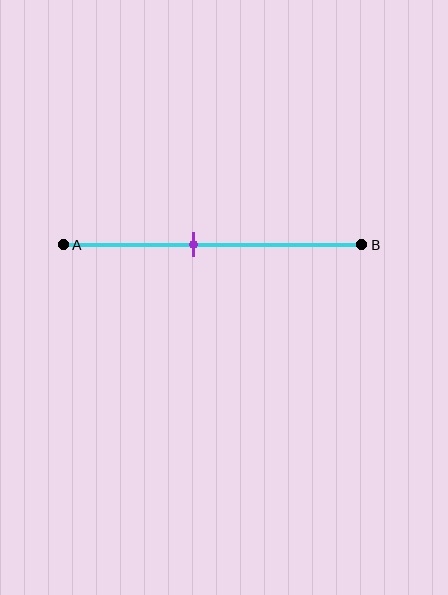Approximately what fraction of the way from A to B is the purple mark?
The purple mark is approximately 45% of the way from A to B.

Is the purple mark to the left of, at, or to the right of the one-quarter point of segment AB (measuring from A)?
The purple mark is to the right of the one-quarter point of segment AB.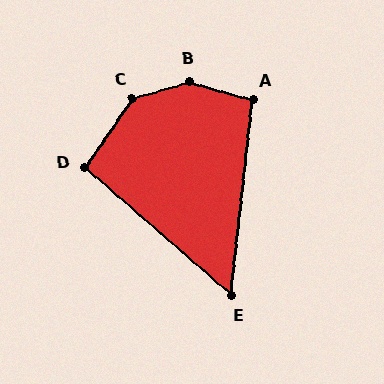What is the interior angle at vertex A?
Approximately 99 degrees (obtuse).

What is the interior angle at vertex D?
Approximately 96 degrees (obtuse).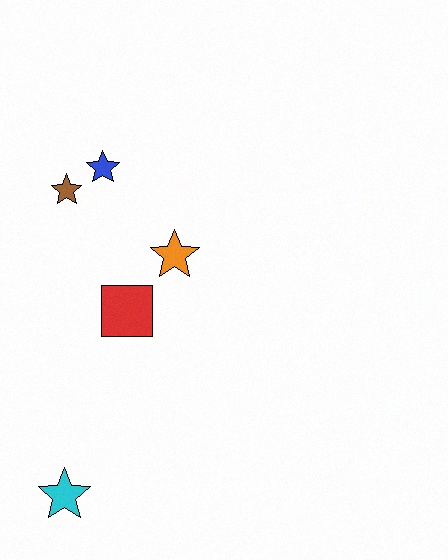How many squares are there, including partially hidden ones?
There is 1 square.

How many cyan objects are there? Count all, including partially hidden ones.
There is 1 cyan object.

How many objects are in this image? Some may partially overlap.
There are 5 objects.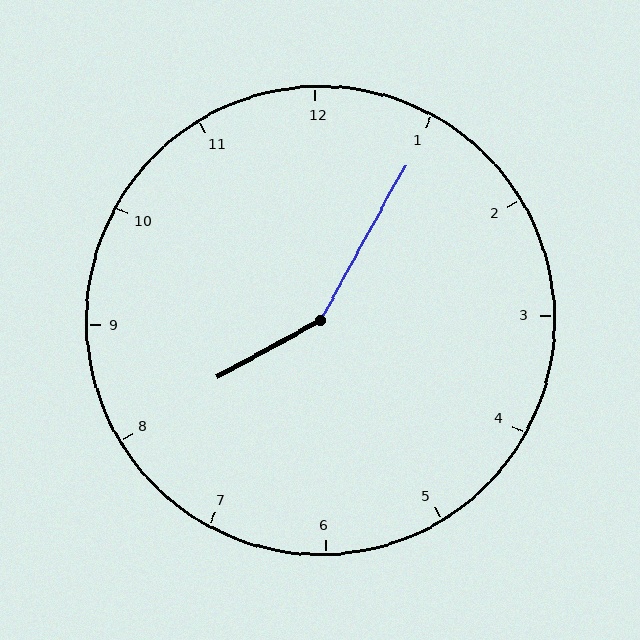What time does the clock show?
8:05.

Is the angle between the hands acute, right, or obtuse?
It is obtuse.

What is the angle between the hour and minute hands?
Approximately 148 degrees.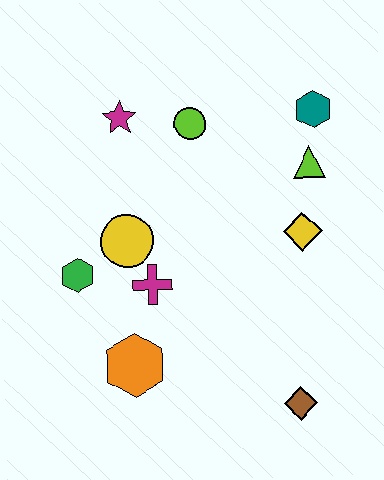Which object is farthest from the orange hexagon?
The teal hexagon is farthest from the orange hexagon.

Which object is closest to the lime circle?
The magenta star is closest to the lime circle.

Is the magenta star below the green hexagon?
No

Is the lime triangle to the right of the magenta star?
Yes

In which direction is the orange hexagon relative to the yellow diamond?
The orange hexagon is to the left of the yellow diamond.